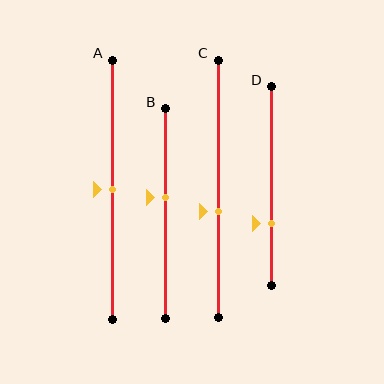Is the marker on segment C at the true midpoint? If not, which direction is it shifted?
No, the marker on segment C is shifted downward by about 9% of the segment length.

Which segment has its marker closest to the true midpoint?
Segment A has its marker closest to the true midpoint.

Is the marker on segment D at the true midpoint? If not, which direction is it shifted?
No, the marker on segment D is shifted downward by about 19% of the segment length.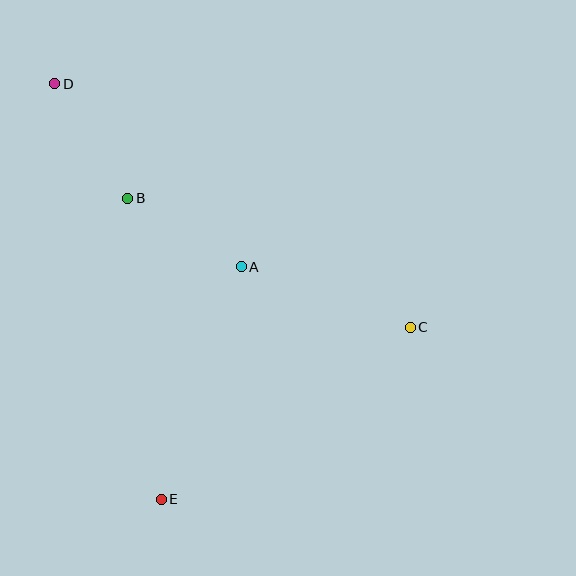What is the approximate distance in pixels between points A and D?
The distance between A and D is approximately 261 pixels.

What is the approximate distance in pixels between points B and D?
The distance between B and D is approximately 136 pixels.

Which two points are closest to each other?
Points A and B are closest to each other.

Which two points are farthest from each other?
Points C and D are farthest from each other.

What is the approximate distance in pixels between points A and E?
The distance between A and E is approximately 246 pixels.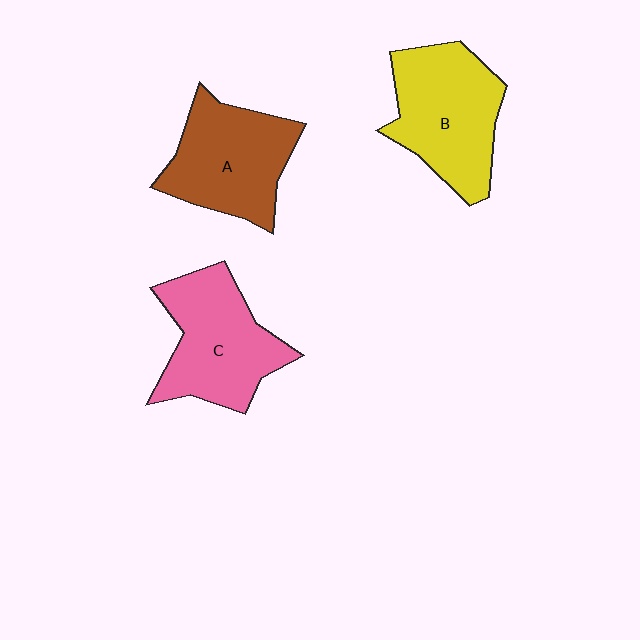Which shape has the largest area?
Shape B (yellow).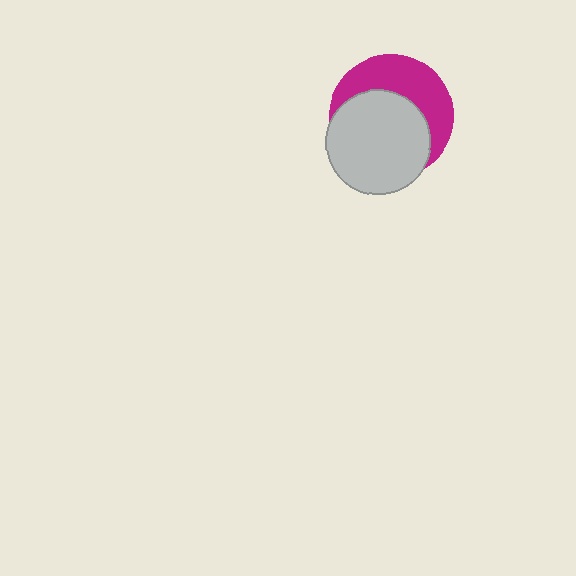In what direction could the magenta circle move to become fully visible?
The magenta circle could move toward the upper-right. That would shift it out from behind the light gray circle entirely.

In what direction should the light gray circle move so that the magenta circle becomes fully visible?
The light gray circle should move toward the lower-left. That is the shortest direction to clear the overlap and leave the magenta circle fully visible.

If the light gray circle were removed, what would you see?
You would see the complete magenta circle.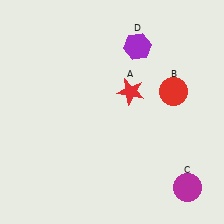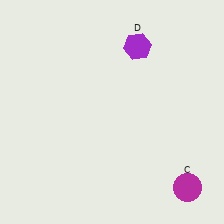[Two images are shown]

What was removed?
The red circle (B), the red star (A) were removed in Image 2.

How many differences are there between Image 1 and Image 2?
There are 2 differences between the two images.